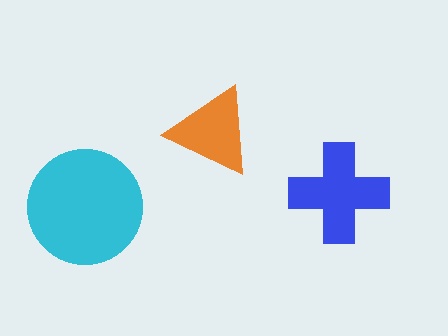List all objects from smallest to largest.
The orange triangle, the blue cross, the cyan circle.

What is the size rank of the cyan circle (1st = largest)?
1st.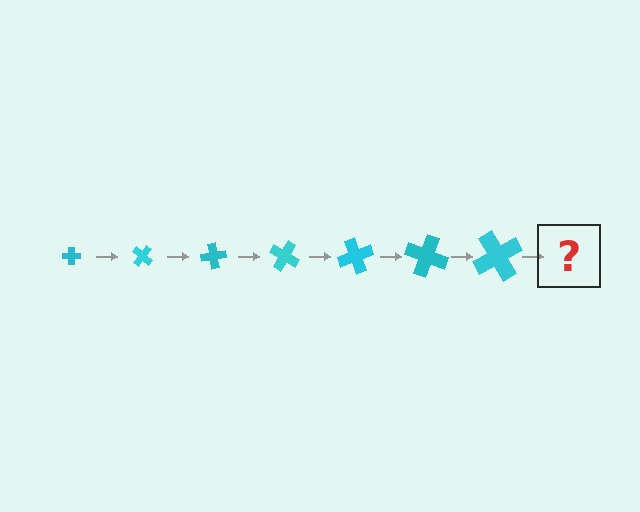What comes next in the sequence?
The next element should be a cross, larger than the previous one and rotated 280 degrees from the start.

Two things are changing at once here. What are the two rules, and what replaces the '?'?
The two rules are that the cross grows larger each step and it rotates 40 degrees each step. The '?' should be a cross, larger than the previous one and rotated 280 degrees from the start.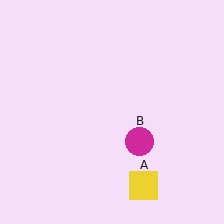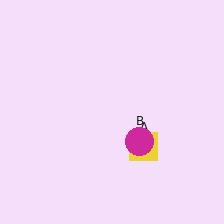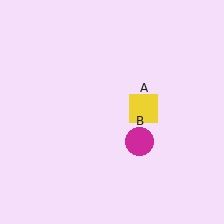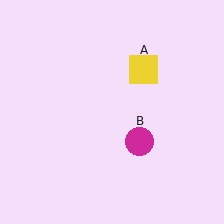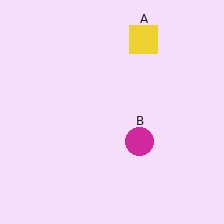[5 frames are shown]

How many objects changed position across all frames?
1 object changed position: yellow square (object A).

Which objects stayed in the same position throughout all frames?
Magenta circle (object B) remained stationary.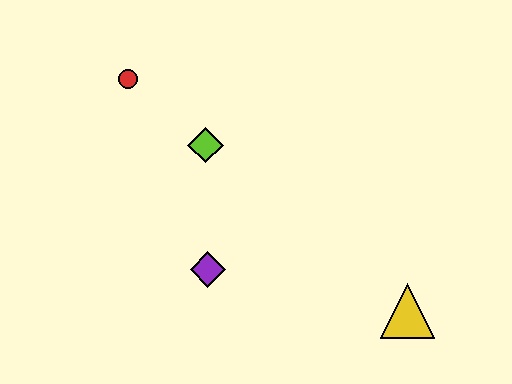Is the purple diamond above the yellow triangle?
Yes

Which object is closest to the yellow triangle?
The purple diamond is closest to the yellow triangle.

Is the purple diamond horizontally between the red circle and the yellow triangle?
Yes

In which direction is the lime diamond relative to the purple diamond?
The lime diamond is above the purple diamond.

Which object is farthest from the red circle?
The yellow triangle is farthest from the red circle.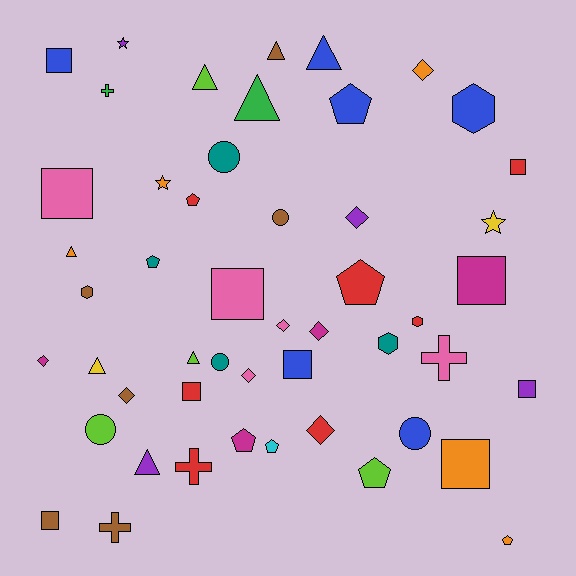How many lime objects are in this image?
There are 4 lime objects.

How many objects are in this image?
There are 50 objects.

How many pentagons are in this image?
There are 8 pentagons.